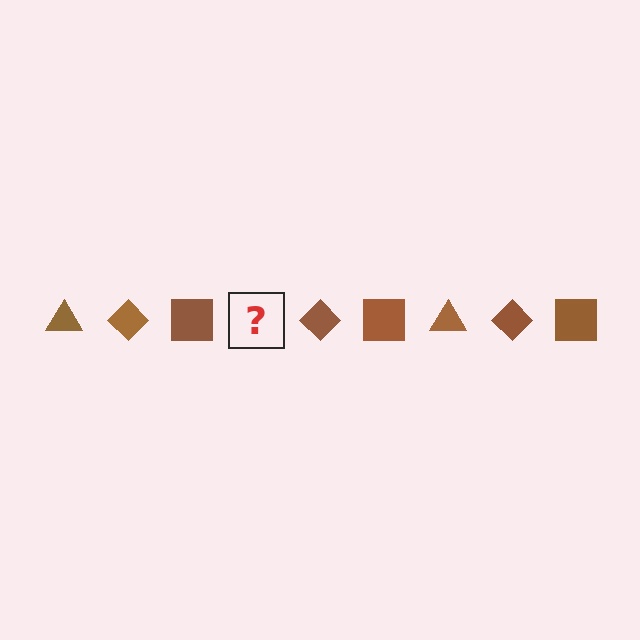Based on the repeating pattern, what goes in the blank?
The blank should be a brown triangle.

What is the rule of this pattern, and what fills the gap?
The rule is that the pattern cycles through triangle, diamond, square shapes in brown. The gap should be filled with a brown triangle.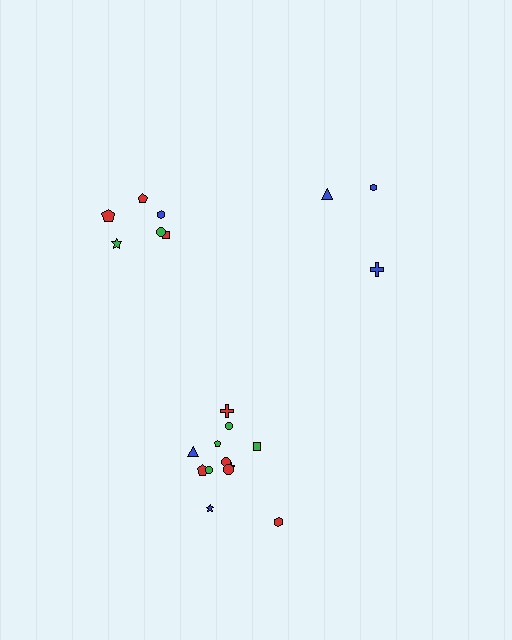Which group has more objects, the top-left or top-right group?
The top-left group.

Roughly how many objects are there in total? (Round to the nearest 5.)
Roughly 20 objects in total.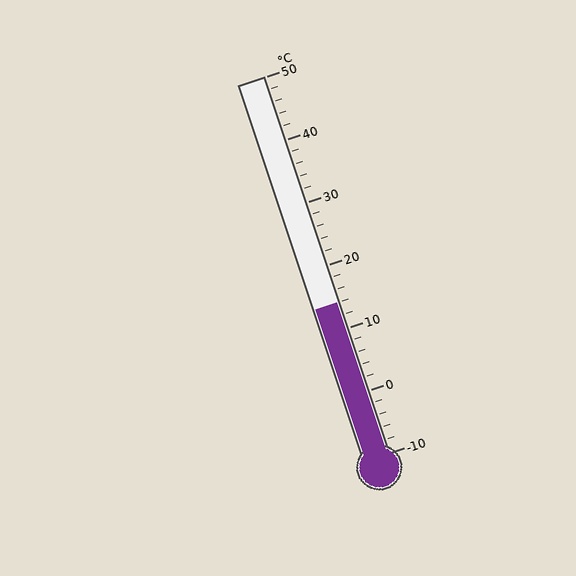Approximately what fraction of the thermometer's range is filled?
The thermometer is filled to approximately 40% of its range.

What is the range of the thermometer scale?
The thermometer scale ranges from -10°C to 50°C.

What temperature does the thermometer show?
The thermometer shows approximately 14°C.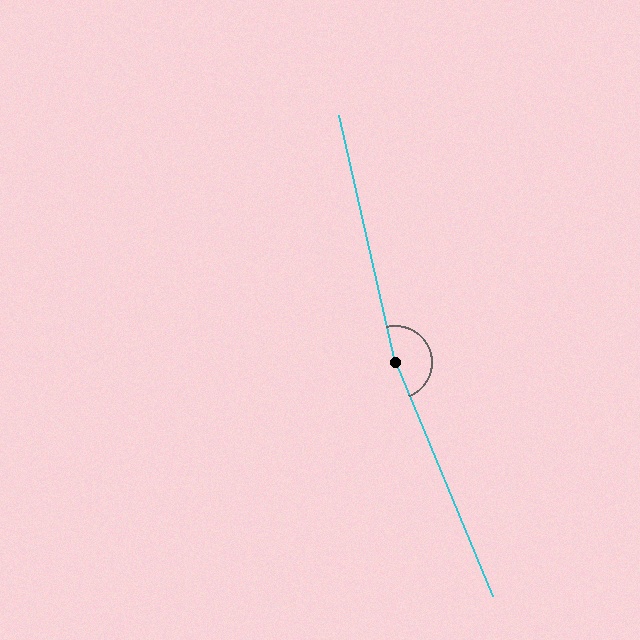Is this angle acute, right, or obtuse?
It is obtuse.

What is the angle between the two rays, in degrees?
Approximately 170 degrees.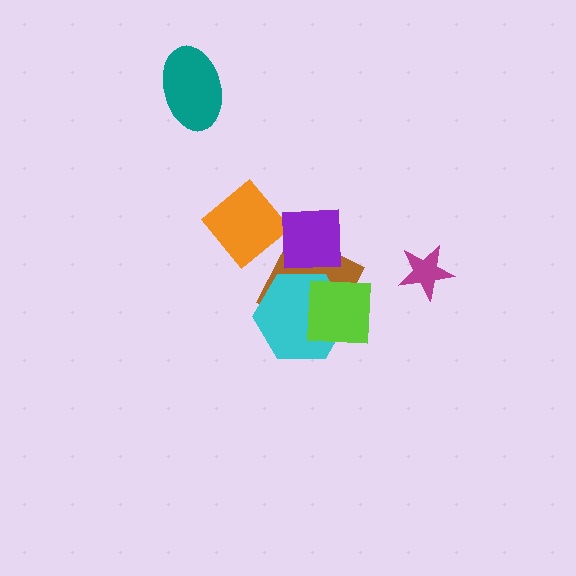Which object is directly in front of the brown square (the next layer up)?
The cyan hexagon is directly in front of the brown square.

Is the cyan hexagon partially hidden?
Yes, it is partially covered by another shape.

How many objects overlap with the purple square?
2 objects overlap with the purple square.